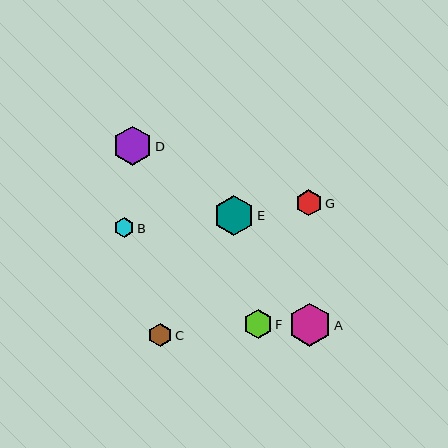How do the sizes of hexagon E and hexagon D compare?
Hexagon E and hexagon D are approximately the same size.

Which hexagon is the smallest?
Hexagon B is the smallest with a size of approximately 19 pixels.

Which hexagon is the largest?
Hexagon A is the largest with a size of approximately 43 pixels.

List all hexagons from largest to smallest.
From largest to smallest: A, E, D, F, G, C, B.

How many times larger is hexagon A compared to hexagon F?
Hexagon A is approximately 1.5 times the size of hexagon F.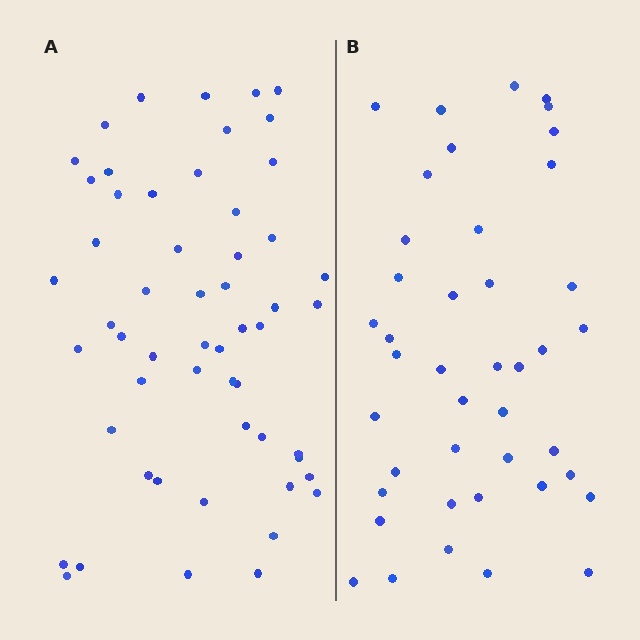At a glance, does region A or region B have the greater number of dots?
Region A (the left region) has more dots.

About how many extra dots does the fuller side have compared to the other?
Region A has approximately 15 more dots than region B.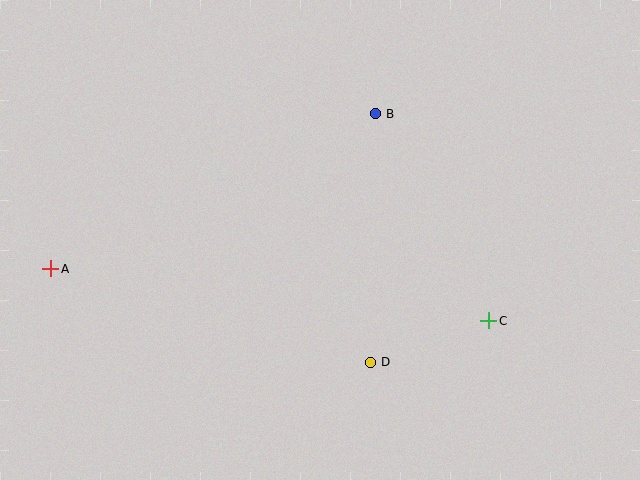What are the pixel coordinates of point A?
Point A is at (51, 269).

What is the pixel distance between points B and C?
The distance between B and C is 236 pixels.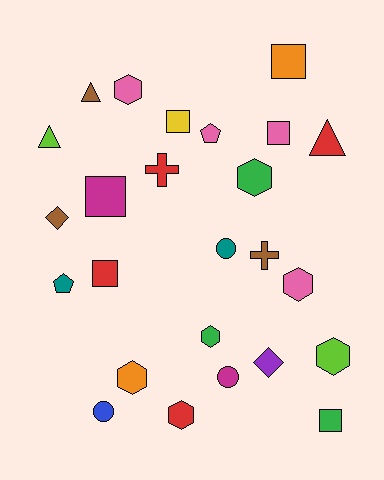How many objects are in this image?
There are 25 objects.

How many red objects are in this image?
There are 4 red objects.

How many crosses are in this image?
There are 2 crosses.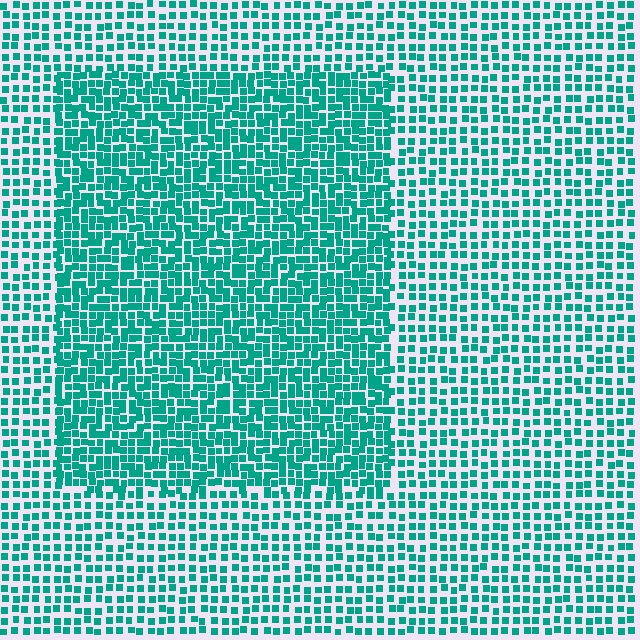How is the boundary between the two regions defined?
The boundary is defined by a change in element density (approximately 1.7x ratio). All elements are the same color, size, and shape.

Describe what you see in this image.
The image contains small teal elements arranged at two different densities. A rectangle-shaped region is visible where the elements are more densely packed than the surrounding area.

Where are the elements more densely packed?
The elements are more densely packed inside the rectangle boundary.